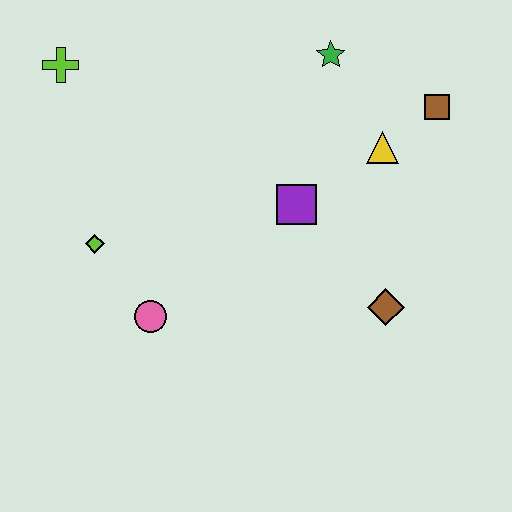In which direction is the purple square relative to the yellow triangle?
The purple square is to the left of the yellow triangle.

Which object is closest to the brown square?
The yellow triangle is closest to the brown square.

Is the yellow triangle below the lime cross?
Yes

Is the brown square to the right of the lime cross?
Yes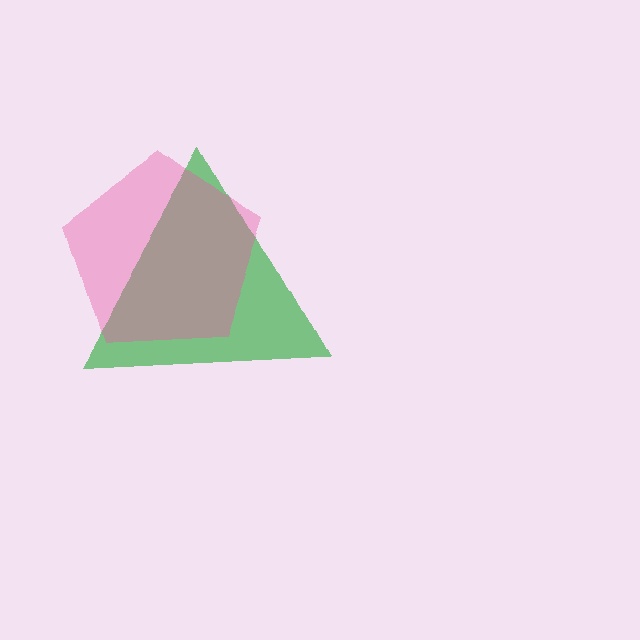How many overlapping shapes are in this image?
There are 2 overlapping shapes in the image.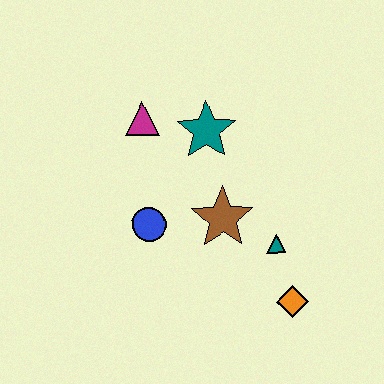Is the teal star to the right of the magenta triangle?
Yes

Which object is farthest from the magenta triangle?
The orange diamond is farthest from the magenta triangle.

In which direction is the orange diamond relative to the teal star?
The orange diamond is below the teal star.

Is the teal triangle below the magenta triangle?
Yes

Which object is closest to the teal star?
The magenta triangle is closest to the teal star.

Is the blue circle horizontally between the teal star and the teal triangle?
No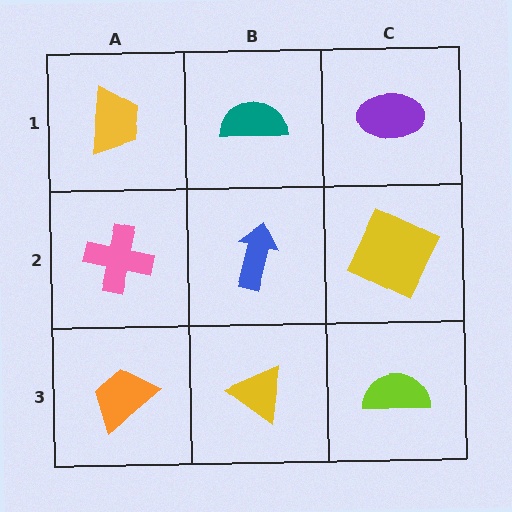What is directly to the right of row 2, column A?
A blue arrow.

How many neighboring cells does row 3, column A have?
2.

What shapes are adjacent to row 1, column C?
A yellow square (row 2, column C), a teal semicircle (row 1, column B).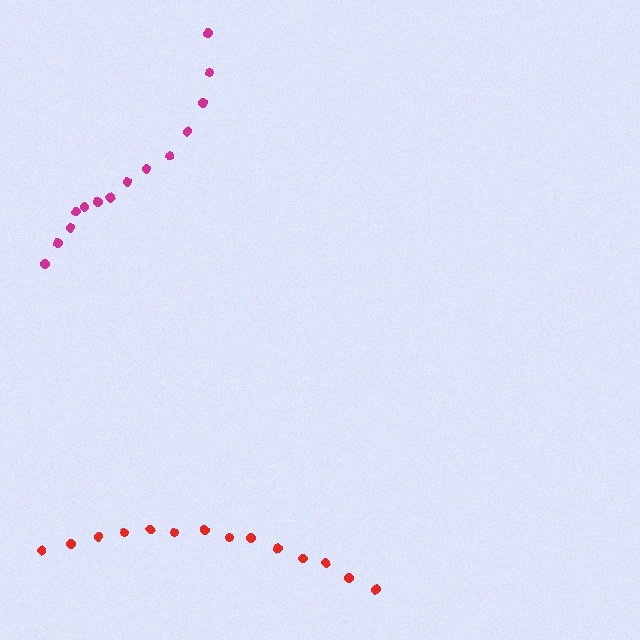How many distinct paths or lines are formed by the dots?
There are 2 distinct paths.